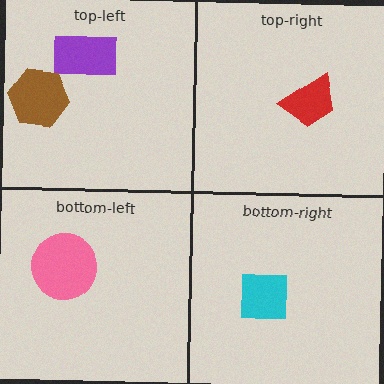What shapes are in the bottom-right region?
The cyan square.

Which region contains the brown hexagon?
The top-left region.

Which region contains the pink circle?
The bottom-left region.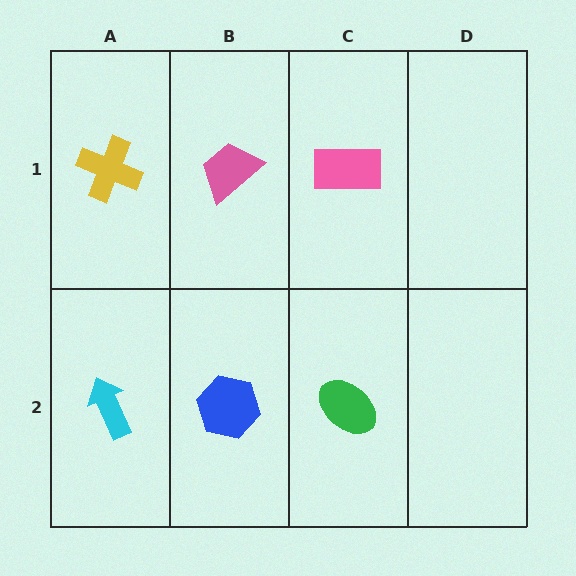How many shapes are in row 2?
3 shapes.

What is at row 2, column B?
A blue hexagon.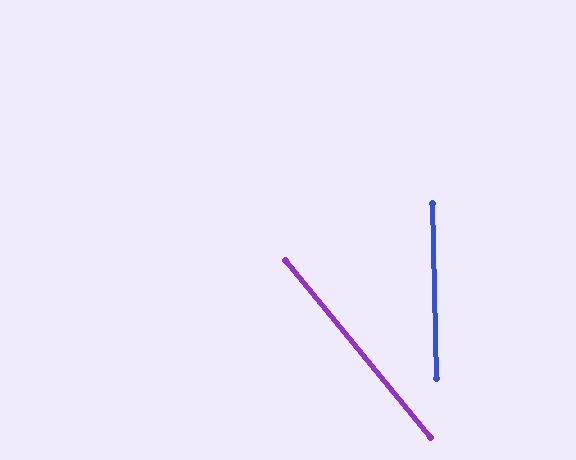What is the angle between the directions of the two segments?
Approximately 38 degrees.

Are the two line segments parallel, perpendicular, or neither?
Neither parallel nor perpendicular — they differ by about 38°.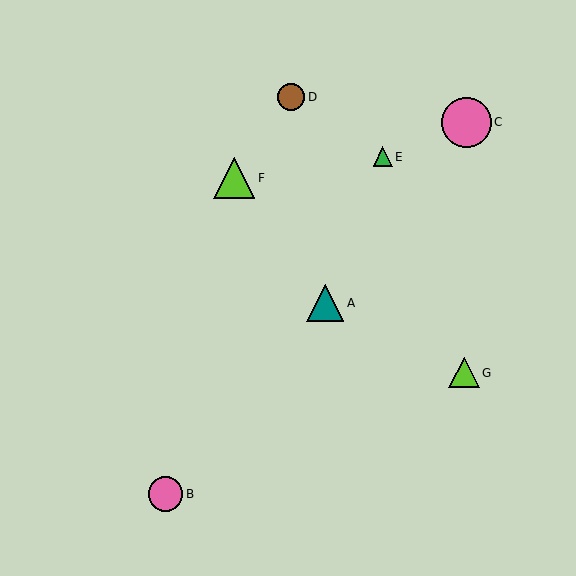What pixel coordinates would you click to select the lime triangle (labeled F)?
Click at (234, 178) to select the lime triangle F.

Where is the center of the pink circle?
The center of the pink circle is at (165, 494).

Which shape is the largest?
The pink circle (labeled C) is the largest.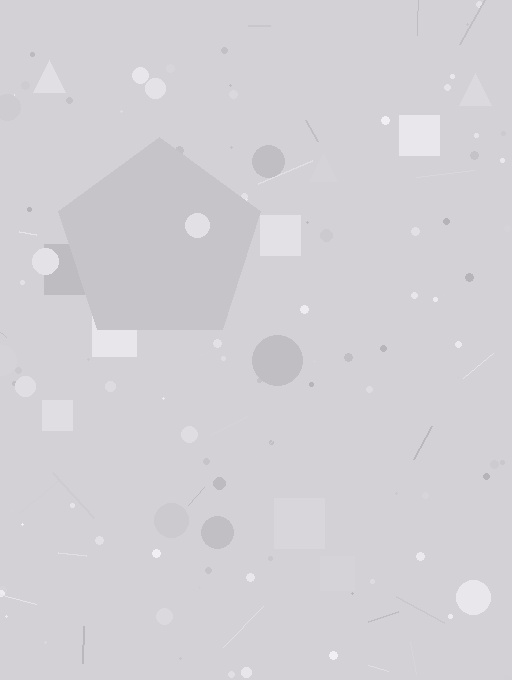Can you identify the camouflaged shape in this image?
The camouflaged shape is a pentagon.